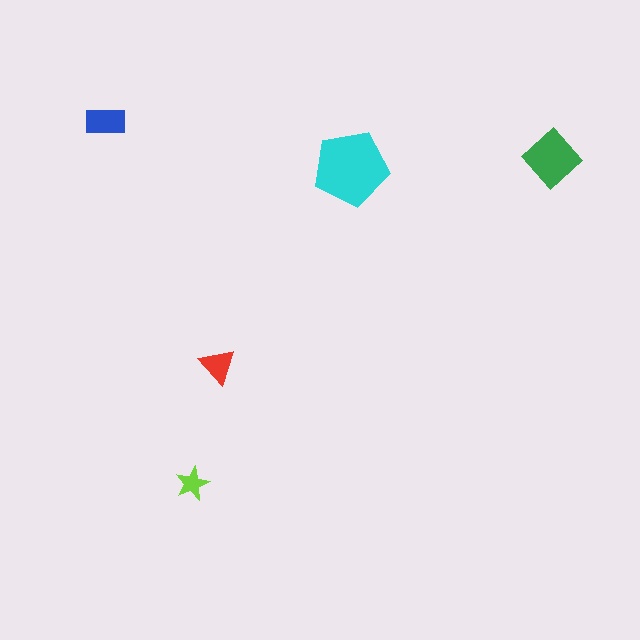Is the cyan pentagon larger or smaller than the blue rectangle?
Larger.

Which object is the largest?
The cyan pentagon.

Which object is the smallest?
The lime star.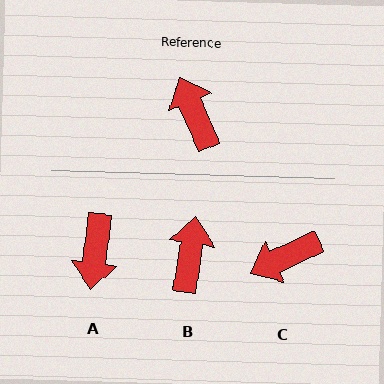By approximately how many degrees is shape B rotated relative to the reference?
Approximately 32 degrees clockwise.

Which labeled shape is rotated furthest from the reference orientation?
A, about 150 degrees away.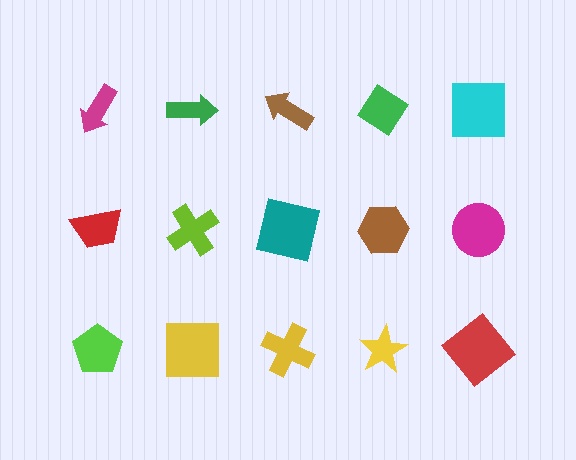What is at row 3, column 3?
A yellow cross.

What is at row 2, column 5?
A magenta circle.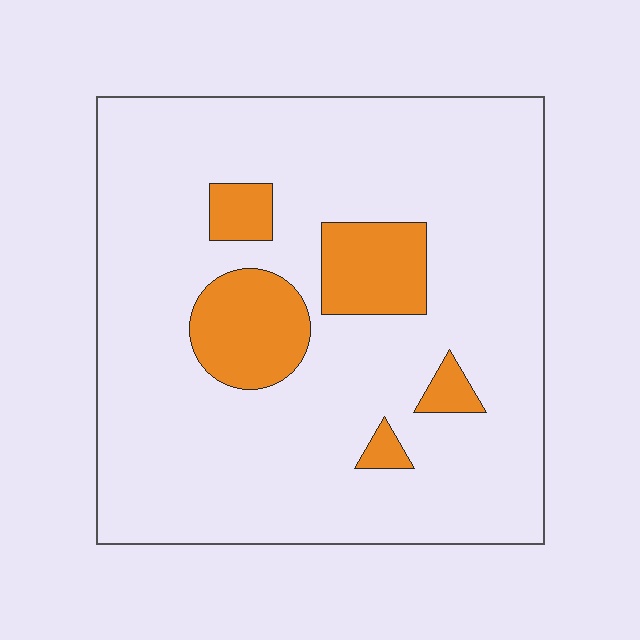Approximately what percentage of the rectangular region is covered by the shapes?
Approximately 15%.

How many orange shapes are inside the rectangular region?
5.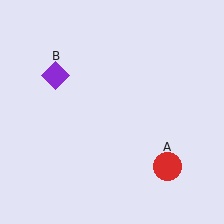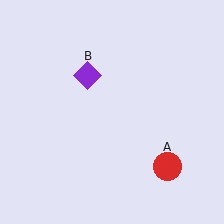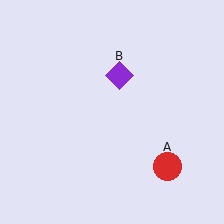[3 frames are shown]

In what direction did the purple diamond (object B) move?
The purple diamond (object B) moved right.